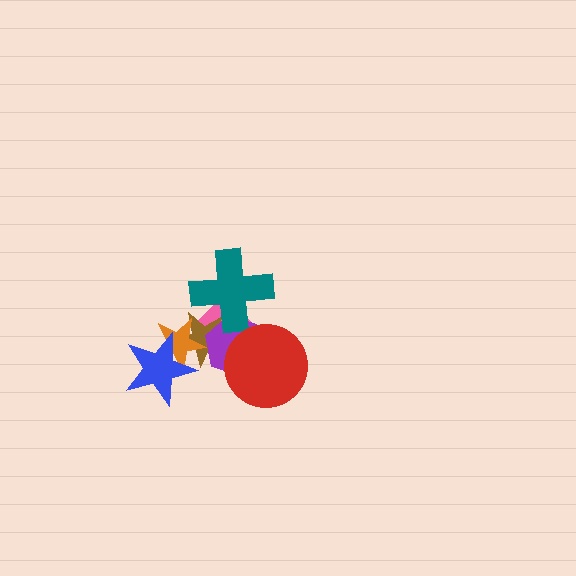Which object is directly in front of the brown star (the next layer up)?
The purple hexagon is directly in front of the brown star.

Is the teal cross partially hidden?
No, no other shape covers it.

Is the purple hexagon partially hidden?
Yes, it is partially covered by another shape.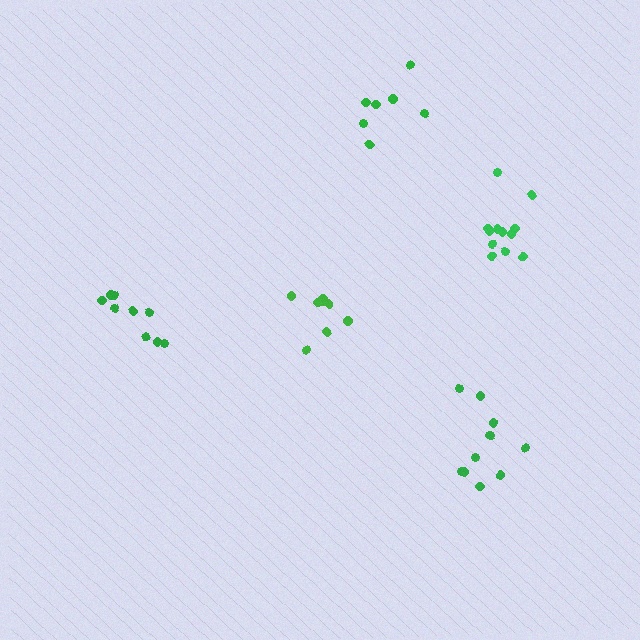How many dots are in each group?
Group 1: 9 dots, Group 2: 12 dots, Group 3: 11 dots, Group 4: 7 dots, Group 5: 8 dots (47 total).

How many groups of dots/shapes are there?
There are 5 groups.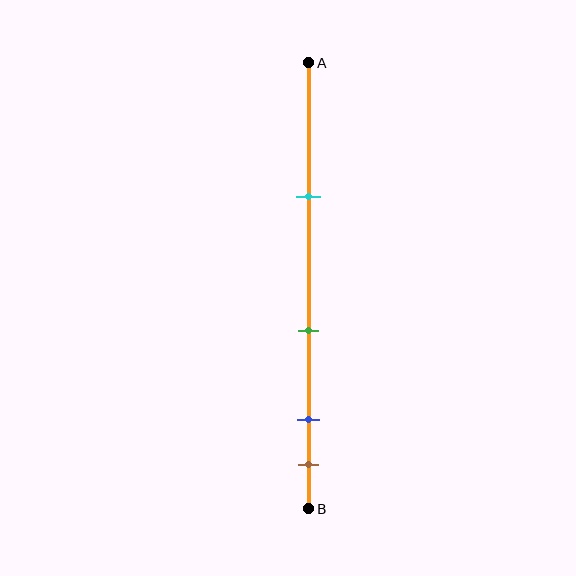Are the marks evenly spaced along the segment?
No, the marks are not evenly spaced.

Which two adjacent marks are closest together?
The blue and brown marks are the closest adjacent pair.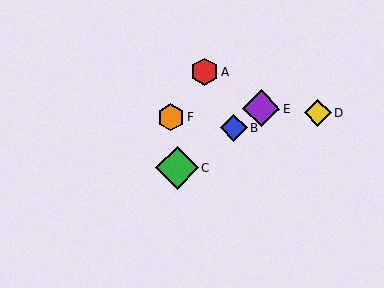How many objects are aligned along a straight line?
3 objects (B, C, E) are aligned along a straight line.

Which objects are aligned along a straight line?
Objects B, C, E are aligned along a straight line.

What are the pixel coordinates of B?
Object B is at (234, 128).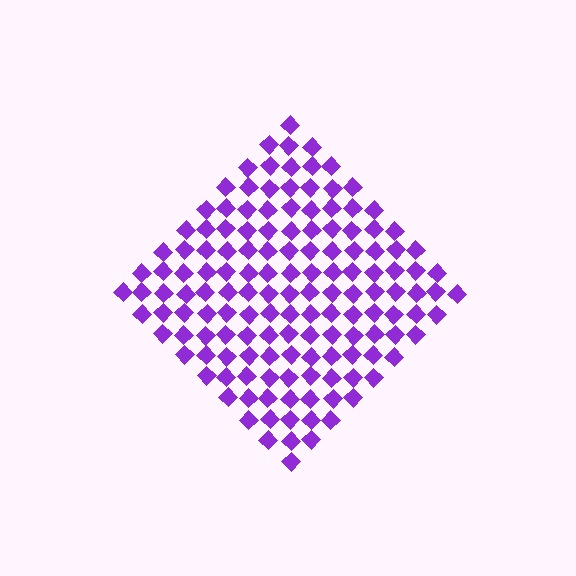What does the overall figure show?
The overall figure shows a diamond.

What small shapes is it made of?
It is made of small diamonds.